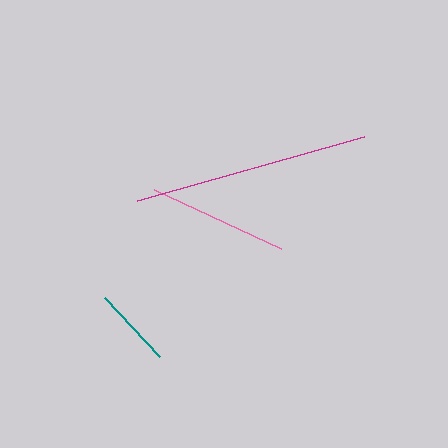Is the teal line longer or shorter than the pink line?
The pink line is longer than the teal line.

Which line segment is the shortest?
The teal line is the shortest at approximately 80 pixels.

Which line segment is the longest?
The magenta line is the longest at approximately 236 pixels.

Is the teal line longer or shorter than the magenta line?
The magenta line is longer than the teal line.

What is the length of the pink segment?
The pink segment is approximately 139 pixels long.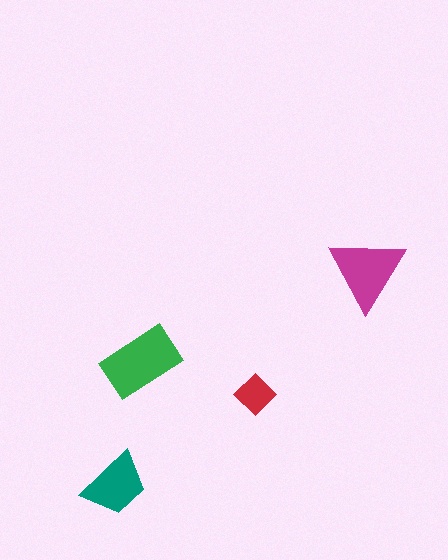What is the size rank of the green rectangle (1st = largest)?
1st.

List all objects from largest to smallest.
The green rectangle, the magenta triangle, the teal trapezoid, the red diamond.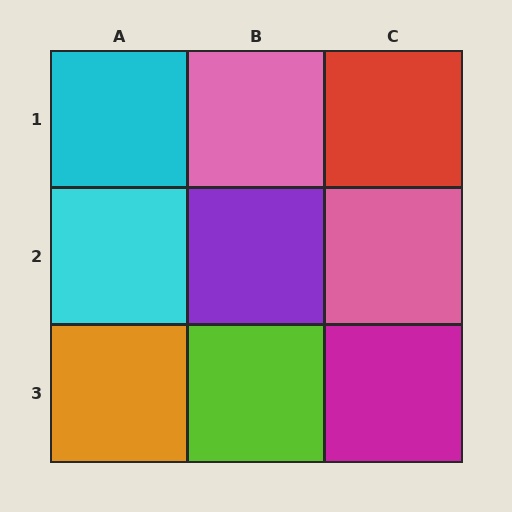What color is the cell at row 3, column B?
Lime.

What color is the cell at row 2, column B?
Purple.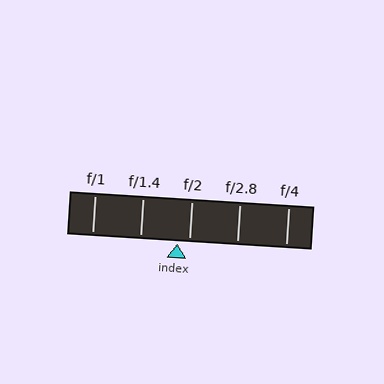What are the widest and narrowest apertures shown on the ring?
The widest aperture shown is f/1 and the narrowest is f/4.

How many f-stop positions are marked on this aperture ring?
There are 5 f-stop positions marked.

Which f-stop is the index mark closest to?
The index mark is closest to f/2.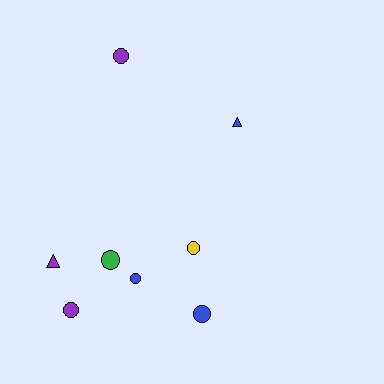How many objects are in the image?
There are 8 objects.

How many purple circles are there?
There are 2 purple circles.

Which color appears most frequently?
Blue, with 3 objects.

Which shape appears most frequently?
Circle, with 6 objects.